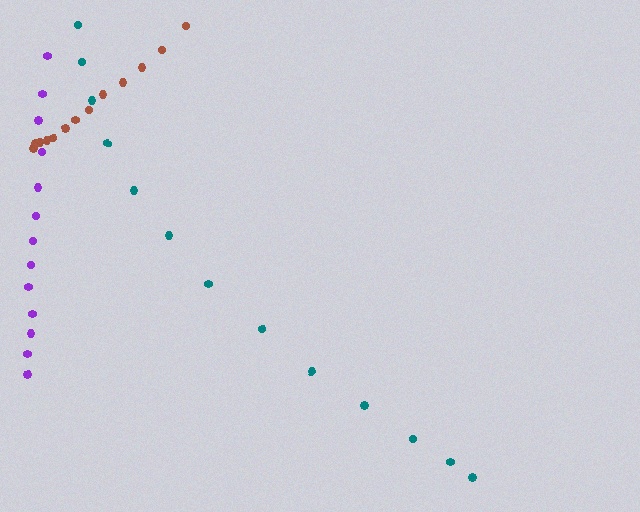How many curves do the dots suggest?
There are 3 distinct paths.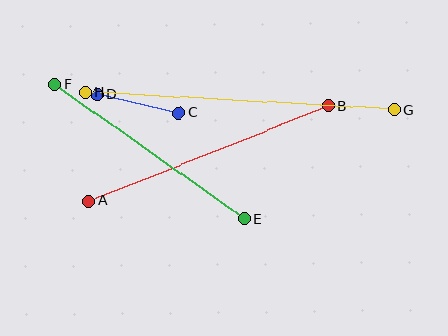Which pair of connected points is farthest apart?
Points G and H are farthest apart.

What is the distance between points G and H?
The distance is approximately 310 pixels.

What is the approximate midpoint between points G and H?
The midpoint is at approximately (240, 101) pixels.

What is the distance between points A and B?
The distance is approximately 258 pixels.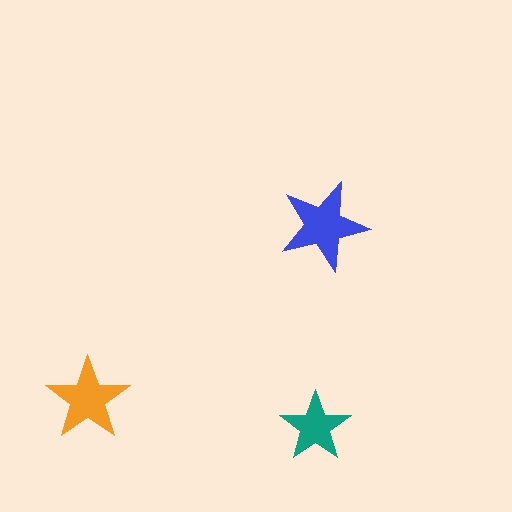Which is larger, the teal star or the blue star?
The blue one.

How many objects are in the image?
There are 3 objects in the image.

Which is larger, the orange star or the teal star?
The orange one.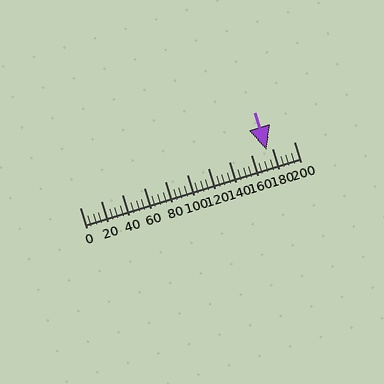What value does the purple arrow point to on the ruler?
The purple arrow points to approximately 175.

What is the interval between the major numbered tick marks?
The major tick marks are spaced 20 units apart.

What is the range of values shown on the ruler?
The ruler shows values from 0 to 200.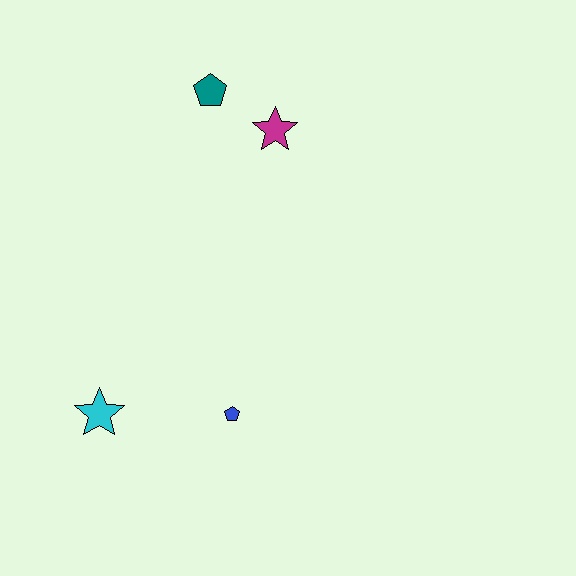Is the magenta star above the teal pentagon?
No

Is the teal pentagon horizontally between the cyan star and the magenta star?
Yes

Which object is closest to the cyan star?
The blue pentagon is closest to the cyan star.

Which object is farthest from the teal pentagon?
The cyan star is farthest from the teal pentagon.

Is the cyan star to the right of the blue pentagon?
No